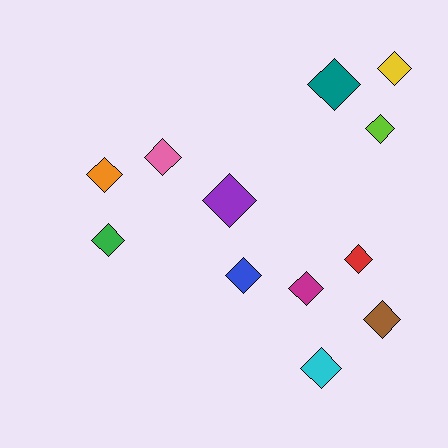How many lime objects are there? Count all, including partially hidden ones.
There is 1 lime object.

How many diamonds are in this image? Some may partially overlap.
There are 12 diamonds.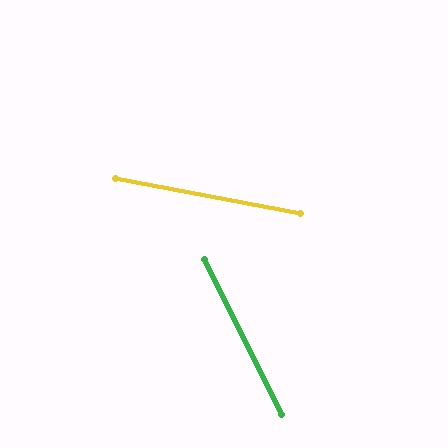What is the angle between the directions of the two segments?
Approximately 53 degrees.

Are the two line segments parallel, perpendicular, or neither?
Neither parallel nor perpendicular — they differ by about 53°.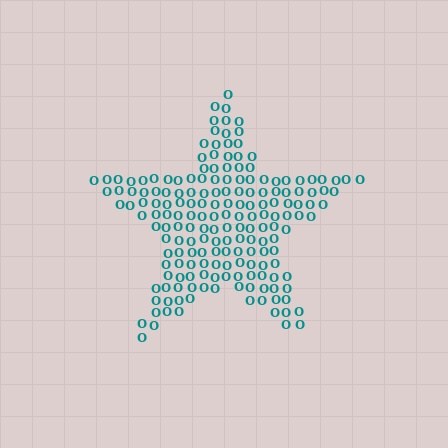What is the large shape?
The large shape is a star.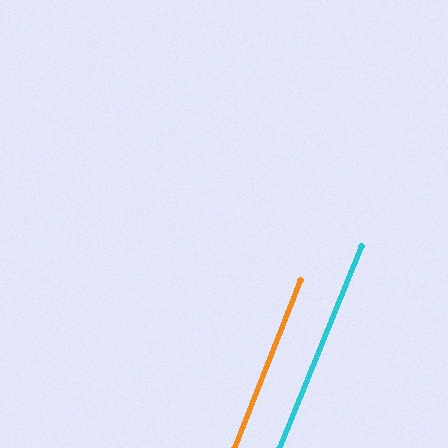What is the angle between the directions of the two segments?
Approximately 0 degrees.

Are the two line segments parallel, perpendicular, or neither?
Parallel — their directions differ by only 0.4°.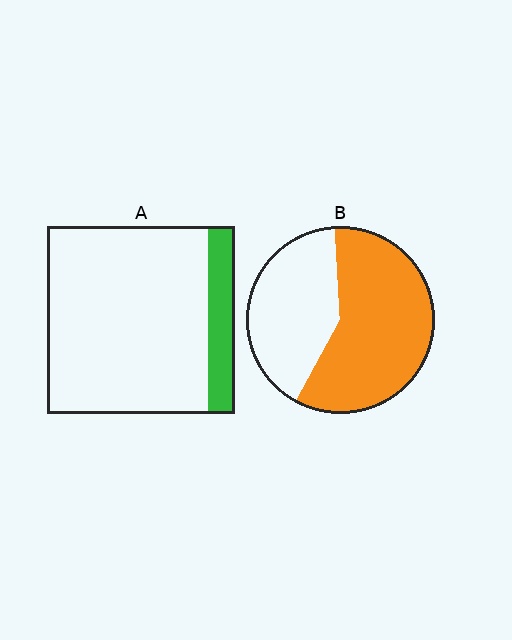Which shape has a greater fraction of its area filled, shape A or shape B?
Shape B.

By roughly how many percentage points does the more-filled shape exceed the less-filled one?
By roughly 45 percentage points (B over A).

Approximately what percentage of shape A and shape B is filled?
A is approximately 15% and B is approximately 60%.